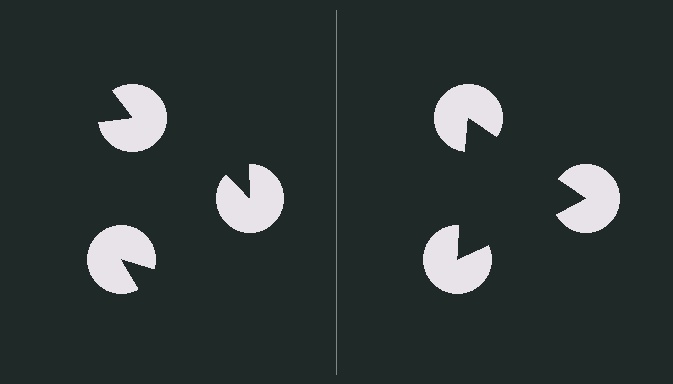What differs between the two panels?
The pac-man discs are positioned identically on both sides; only the wedge orientations differ. On the right they align to a triangle; on the left they are misaligned.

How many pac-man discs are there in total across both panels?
6 — 3 on each side.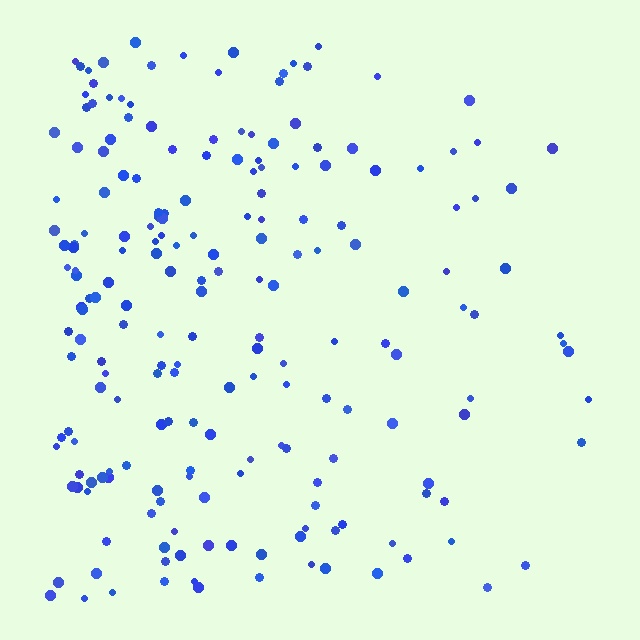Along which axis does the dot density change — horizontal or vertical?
Horizontal.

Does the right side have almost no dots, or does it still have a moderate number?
Still a moderate number, just noticeably fewer than the left.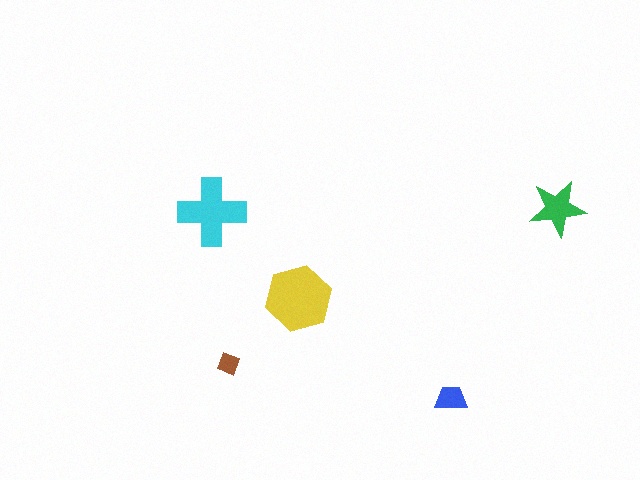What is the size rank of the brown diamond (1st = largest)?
5th.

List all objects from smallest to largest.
The brown diamond, the blue trapezoid, the green star, the cyan cross, the yellow hexagon.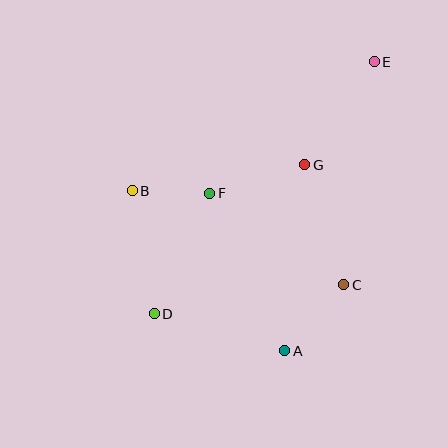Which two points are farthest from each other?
Points D and E are farthest from each other.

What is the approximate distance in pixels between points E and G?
The distance between E and G is approximately 124 pixels.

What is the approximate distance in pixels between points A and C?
The distance between A and C is approximately 89 pixels.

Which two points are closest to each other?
Points B and F are closest to each other.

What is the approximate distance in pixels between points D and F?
The distance between D and F is approximately 133 pixels.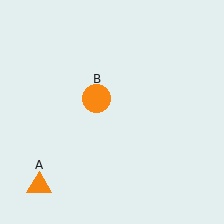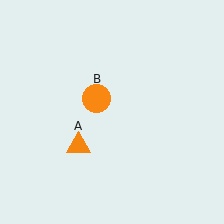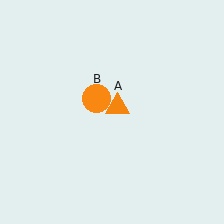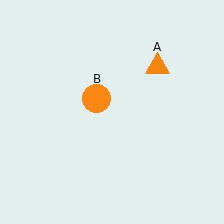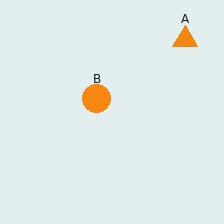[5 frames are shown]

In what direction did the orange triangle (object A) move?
The orange triangle (object A) moved up and to the right.